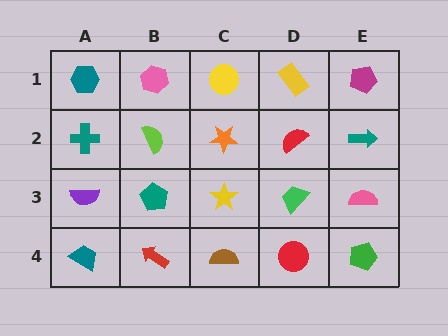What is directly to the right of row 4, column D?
A green pentagon.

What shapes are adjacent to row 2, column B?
A pink hexagon (row 1, column B), a teal pentagon (row 3, column B), a teal cross (row 2, column A), an orange star (row 2, column C).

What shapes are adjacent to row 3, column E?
A teal arrow (row 2, column E), a green pentagon (row 4, column E), a green trapezoid (row 3, column D).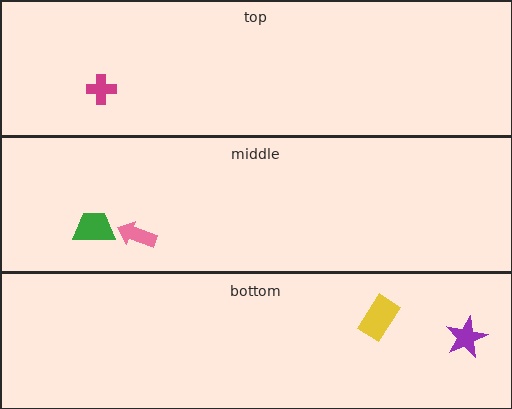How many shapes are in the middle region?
2.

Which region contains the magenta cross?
The top region.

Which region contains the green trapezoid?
The middle region.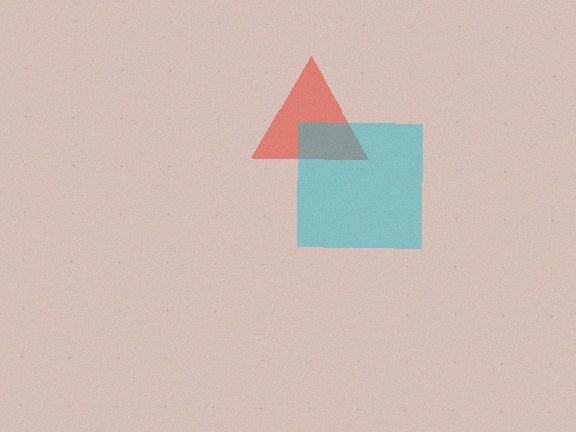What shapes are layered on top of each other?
The layered shapes are: a red triangle, a cyan square.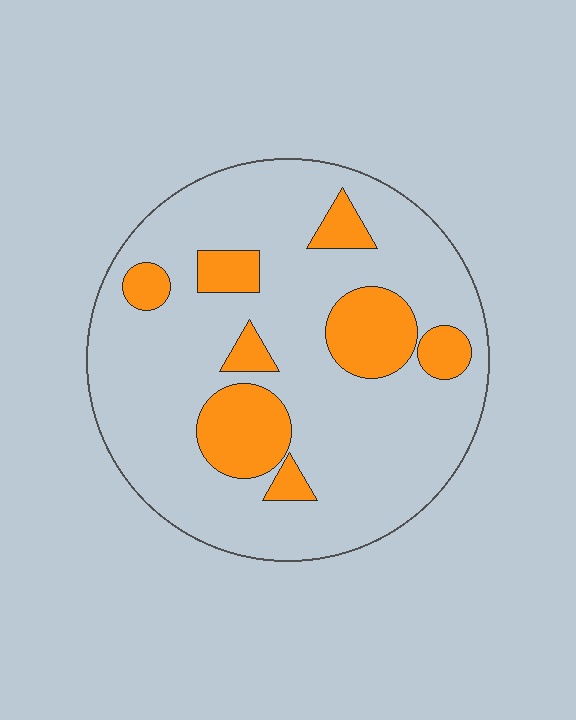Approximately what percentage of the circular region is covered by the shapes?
Approximately 20%.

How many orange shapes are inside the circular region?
8.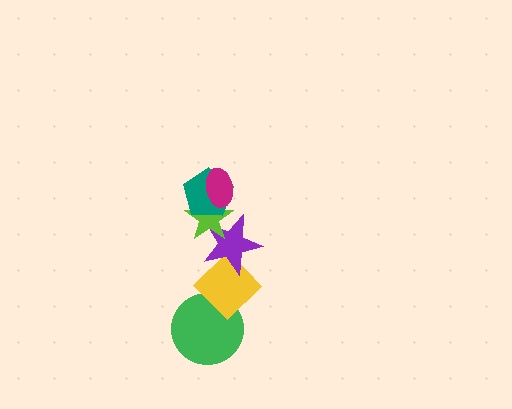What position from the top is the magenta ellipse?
The magenta ellipse is 1st from the top.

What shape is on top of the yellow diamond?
The purple star is on top of the yellow diamond.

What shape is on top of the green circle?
The yellow diamond is on top of the green circle.